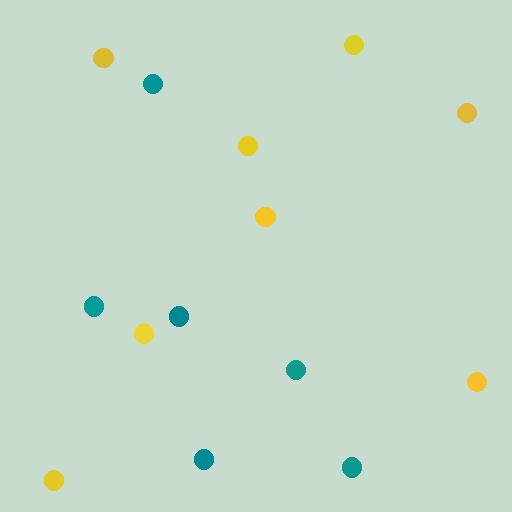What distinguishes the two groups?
There are 2 groups: one group of teal circles (6) and one group of yellow circles (8).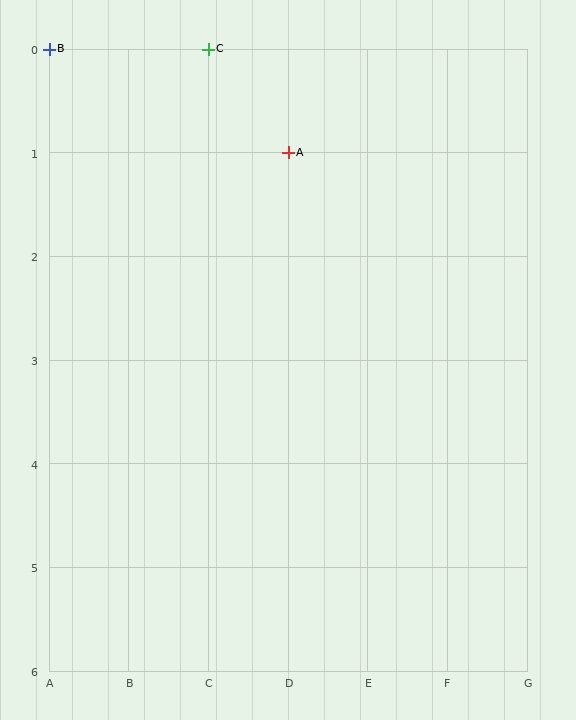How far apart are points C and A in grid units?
Points C and A are 1 column and 1 row apart (about 1.4 grid units diagonally).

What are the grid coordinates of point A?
Point A is at grid coordinates (D, 1).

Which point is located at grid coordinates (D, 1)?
Point A is at (D, 1).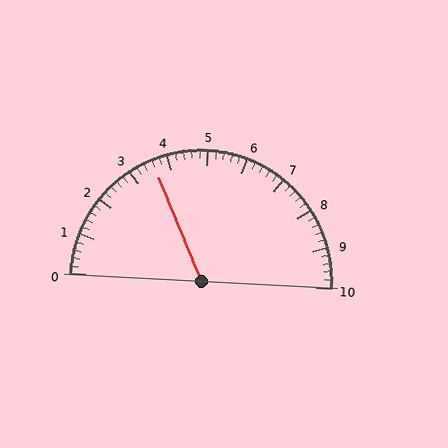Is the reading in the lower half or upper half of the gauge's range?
The reading is in the lower half of the range (0 to 10).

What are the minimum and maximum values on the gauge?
The gauge ranges from 0 to 10.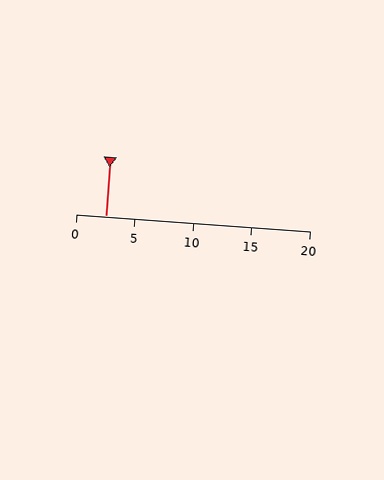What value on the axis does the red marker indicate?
The marker indicates approximately 2.5.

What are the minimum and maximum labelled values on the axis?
The axis runs from 0 to 20.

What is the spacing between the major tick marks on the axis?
The major ticks are spaced 5 apart.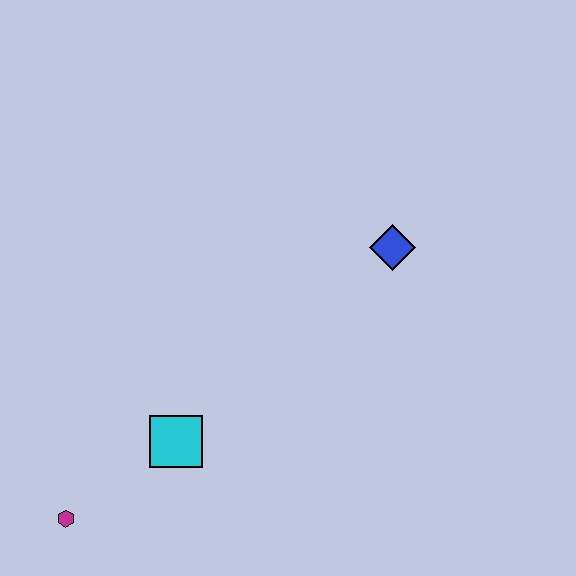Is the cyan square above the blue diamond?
No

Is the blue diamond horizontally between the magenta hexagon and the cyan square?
No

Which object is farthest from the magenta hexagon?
The blue diamond is farthest from the magenta hexagon.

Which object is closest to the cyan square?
The magenta hexagon is closest to the cyan square.